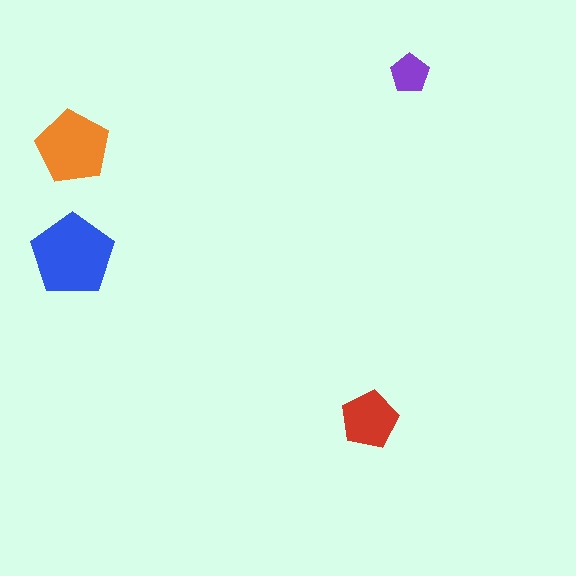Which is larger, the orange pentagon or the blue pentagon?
The blue one.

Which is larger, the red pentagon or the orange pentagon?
The orange one.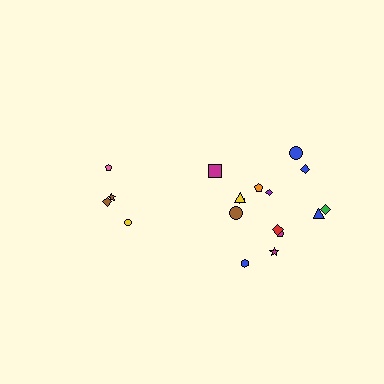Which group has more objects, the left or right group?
The right group.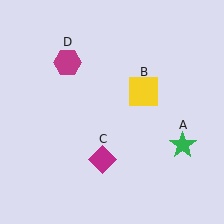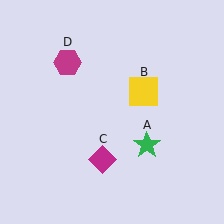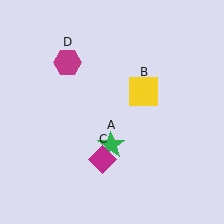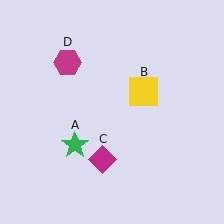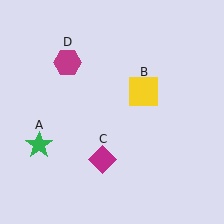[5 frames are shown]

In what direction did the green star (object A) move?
The green star (object A) moved left.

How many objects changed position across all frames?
1 object changed position: green star (object A).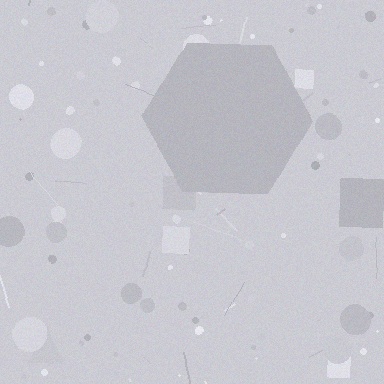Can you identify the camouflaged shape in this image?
The camouflaged shape is a hexagon.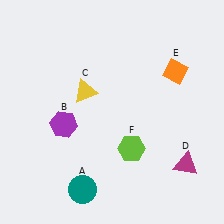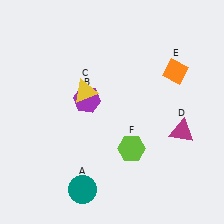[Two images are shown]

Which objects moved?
The objects that moved are: the purple hexagon (B), the magenta triangle (D).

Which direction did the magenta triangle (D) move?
The magenta triangle (D) moved up.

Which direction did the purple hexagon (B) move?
The purple hexagon (B) moved up.